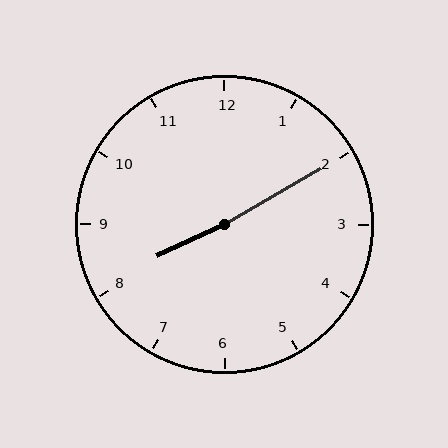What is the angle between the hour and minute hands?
Approximately 175 degrees.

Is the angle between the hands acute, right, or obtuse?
It is obtuse.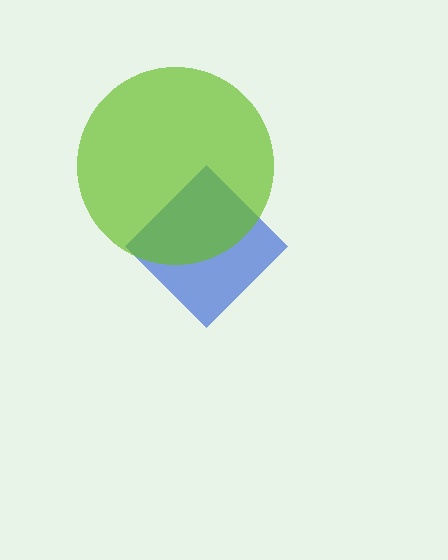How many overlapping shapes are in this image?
There are 2 overlapping shapes in the image.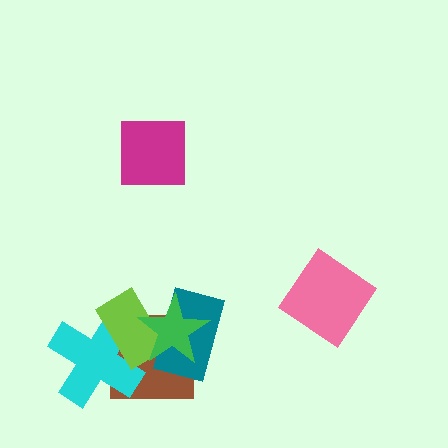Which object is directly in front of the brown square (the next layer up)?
The cyan cross is directly in front of the brown square.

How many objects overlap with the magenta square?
0 objects overlap with the magenta square.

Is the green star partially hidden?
No, no other shape covers it.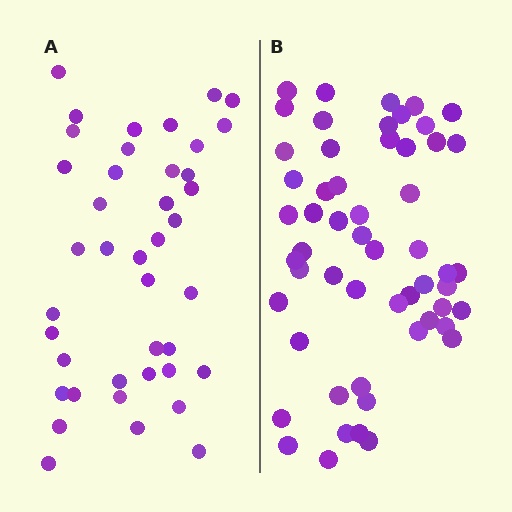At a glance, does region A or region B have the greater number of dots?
Region B (the right region) has more dots.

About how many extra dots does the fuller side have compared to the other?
Region B has approximately 15 more dots than region A.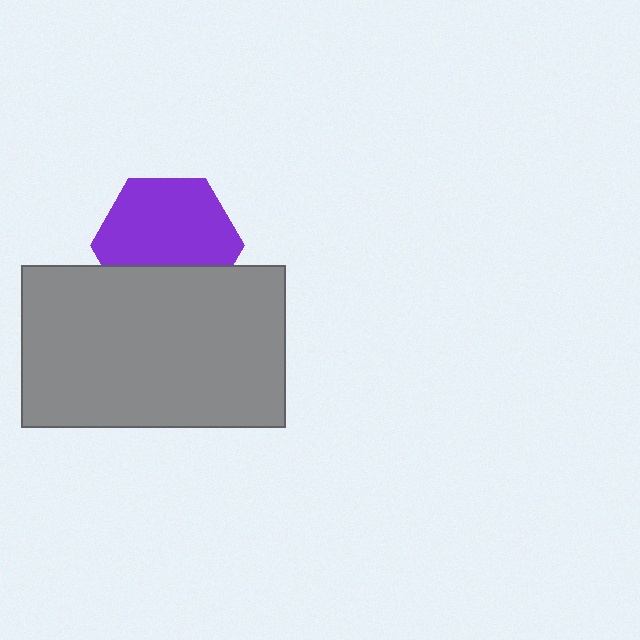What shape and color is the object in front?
The object in front is a gray rectangle.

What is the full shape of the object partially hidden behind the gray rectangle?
The partially hidden object is a purple hexagon.